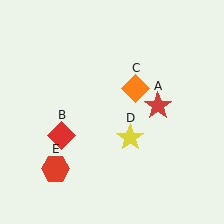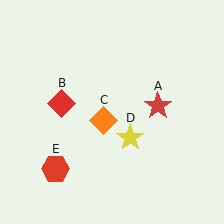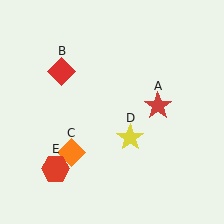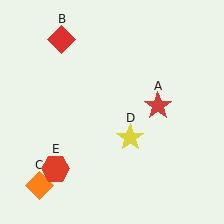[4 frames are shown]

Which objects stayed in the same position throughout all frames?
Red star (object A) and yellow star (object D) and red hexagon (object E) remained stationary.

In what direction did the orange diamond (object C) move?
The orange diamond (object C) moved down and to the left.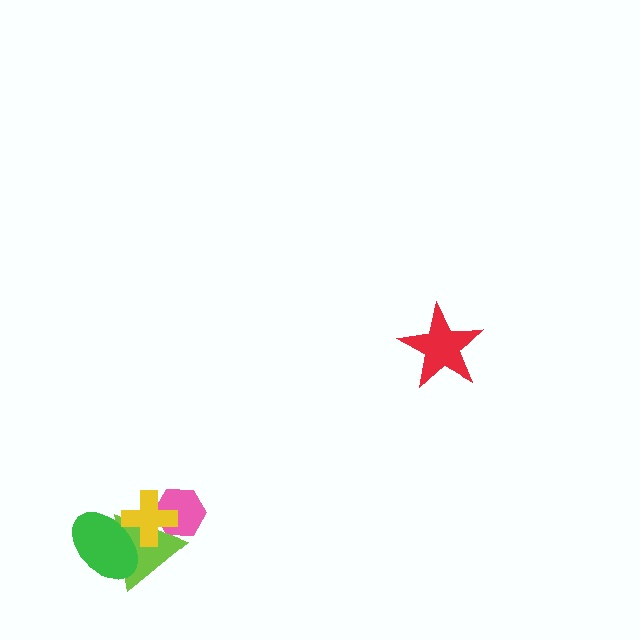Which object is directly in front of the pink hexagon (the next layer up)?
The lime triangle is directly in front of the pink hexagon.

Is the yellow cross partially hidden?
No, no other shape covers it.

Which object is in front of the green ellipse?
The yellow cross is in front of the green ellipse.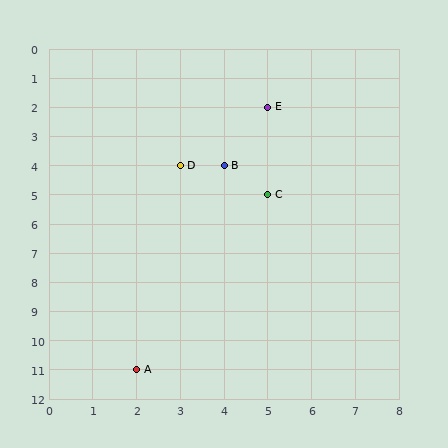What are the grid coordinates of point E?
Point E is at grid coordinates (5, 2).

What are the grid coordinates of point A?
Point A is at grid coordinates (2, 11).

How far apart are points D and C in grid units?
Points D and C are 2 columns and 1 row apart (about 2.2 grid units diagonally).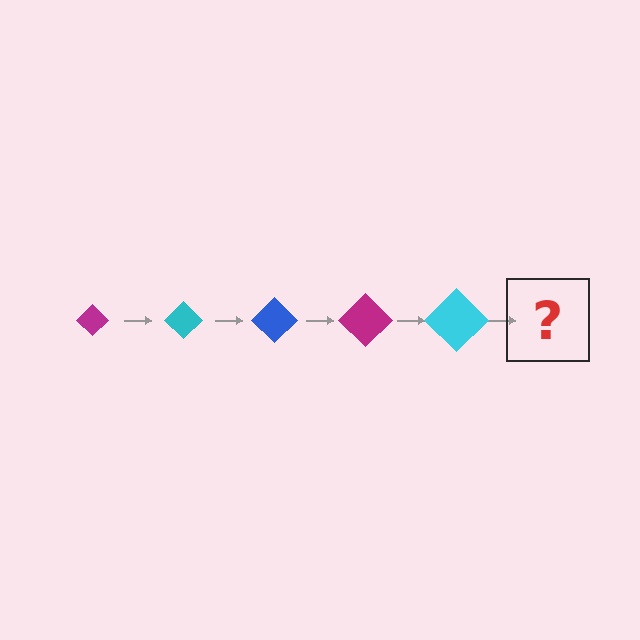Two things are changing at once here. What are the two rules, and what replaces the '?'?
The two rules are that the diamond grows larger each step and the color cycles through magenta, cyan, and blue. The '?' should be a blue diamond, larger than the previous one.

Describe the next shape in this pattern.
It should be a blue diamond, larger than the previous one.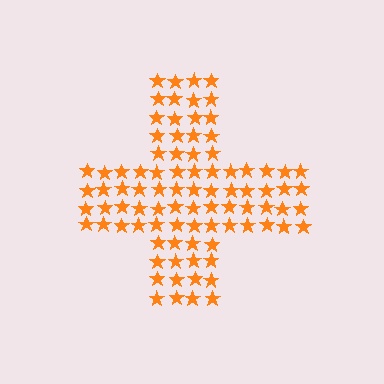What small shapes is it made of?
It is made of small stars.